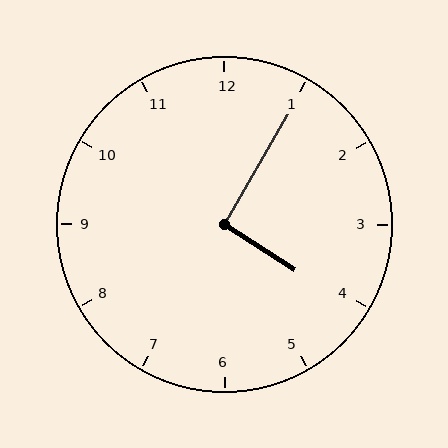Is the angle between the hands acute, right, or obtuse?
It is right.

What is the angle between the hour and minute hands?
Approximately 92 degrees.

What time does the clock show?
4:05.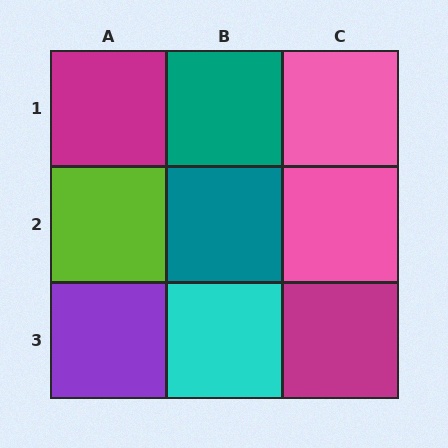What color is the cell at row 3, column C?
Magenta.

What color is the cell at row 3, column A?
Purple.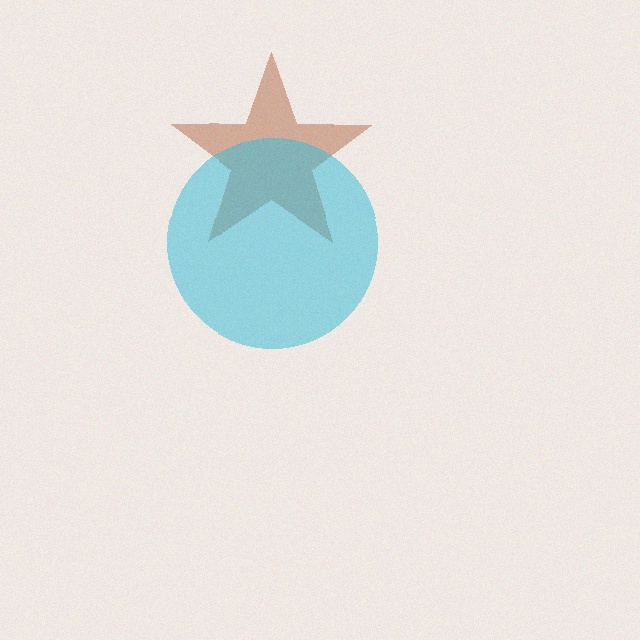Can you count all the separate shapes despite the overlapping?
Yes, there are 2 separate shapes.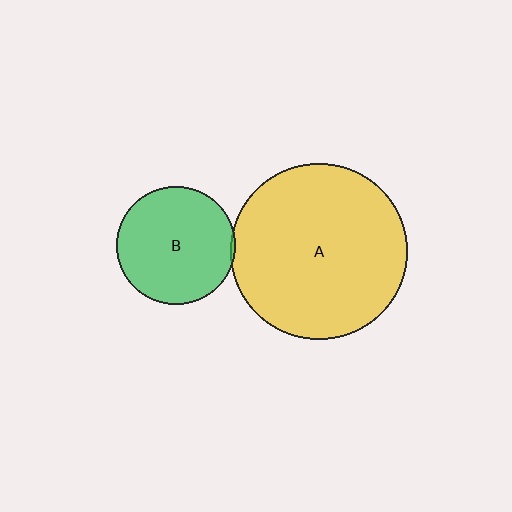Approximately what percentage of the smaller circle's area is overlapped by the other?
Approximately 5%.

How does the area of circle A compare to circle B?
Approximately 2.2 times.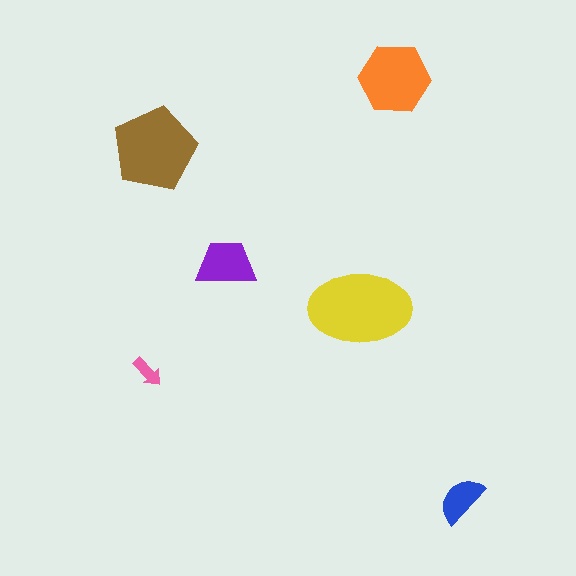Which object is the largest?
The yellow ellipse.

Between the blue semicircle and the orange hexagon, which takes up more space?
The orange hexagon.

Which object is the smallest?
The pink arrow.